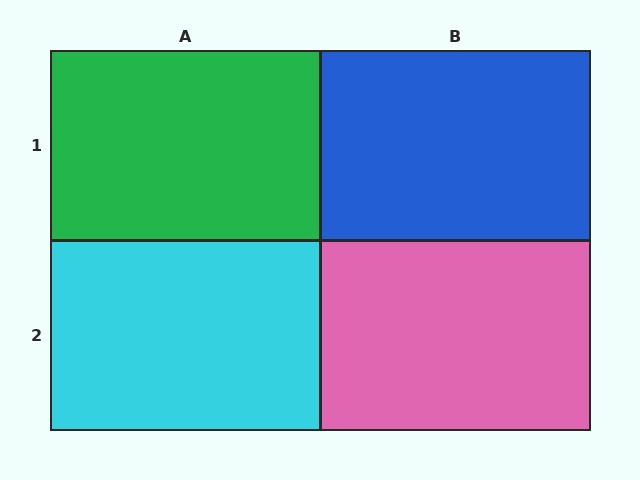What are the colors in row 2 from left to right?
Cyan, pink.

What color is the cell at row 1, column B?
Blue.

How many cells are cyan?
1 cell is cyan.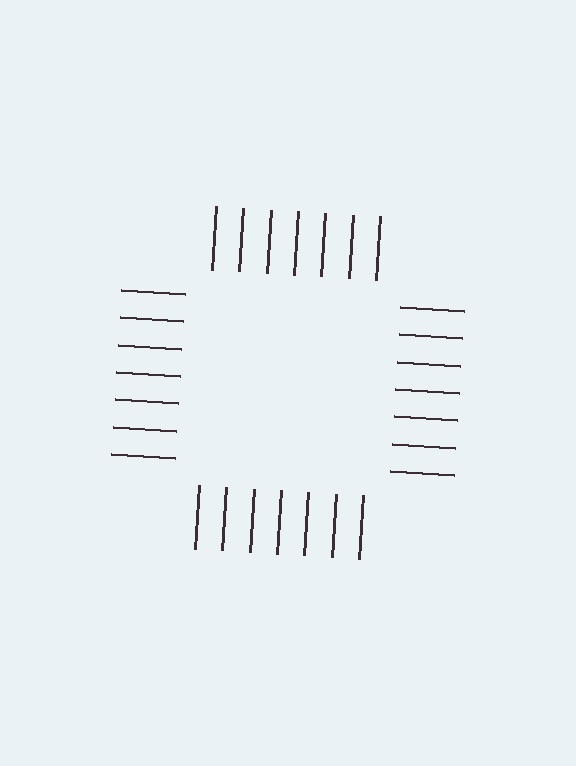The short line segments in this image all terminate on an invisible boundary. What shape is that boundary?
An illusory square — the line segments terminate on its edges but no continuous stroke is drawn.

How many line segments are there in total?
28 — 7 along each of the 4 edges.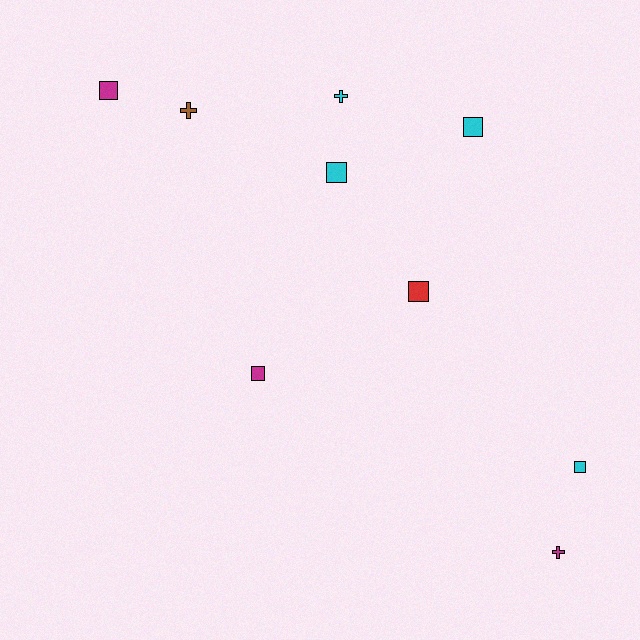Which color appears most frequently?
Cyan, with 4 objects.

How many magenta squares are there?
There are 2 magenta squares.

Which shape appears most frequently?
Square, with 6 objects.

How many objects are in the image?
There are 9 objects.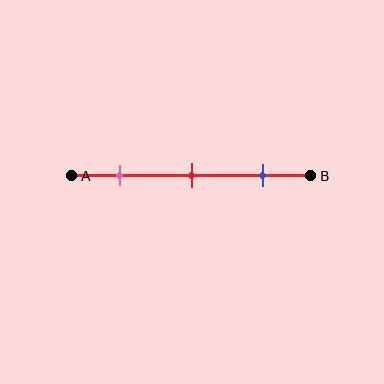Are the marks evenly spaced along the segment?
Yes, the marks are approximately evenly spaced.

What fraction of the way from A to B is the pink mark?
The pink mark is approximately 20% (0.2) of the way from A to B.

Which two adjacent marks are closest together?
The pink and red marks are the closest adjacent pair.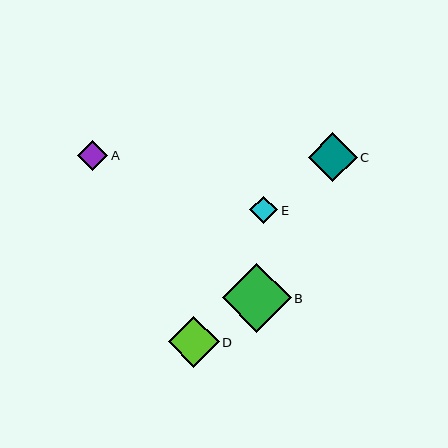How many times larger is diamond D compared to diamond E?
Diamond D is approximately 1.8 times the size of diamond E.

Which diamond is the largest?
Diamond B is the largest with a size of approximately 69 pixels.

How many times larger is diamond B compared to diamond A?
Diamond B is approximately 2.3 times the size of diamond A.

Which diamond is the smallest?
Diamond E is the smallest with a size of approximately 28 pixels.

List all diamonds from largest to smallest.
From largest to smallest: B, D, C, A, E.